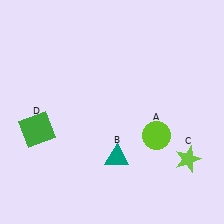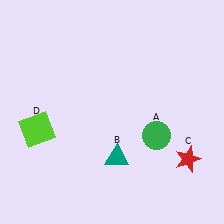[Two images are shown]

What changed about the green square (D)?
In Image 1, D is green. In Image 2, it changed to lime.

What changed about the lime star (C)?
In Image 1, C is lime. In Image 2, it changed to red.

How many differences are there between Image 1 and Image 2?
There are 3 differences between the two images.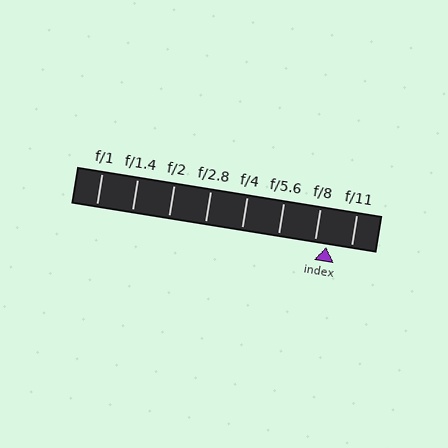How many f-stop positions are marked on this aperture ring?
There are 8 f-stop positions marked.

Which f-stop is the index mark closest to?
The index mark is closest to f/8.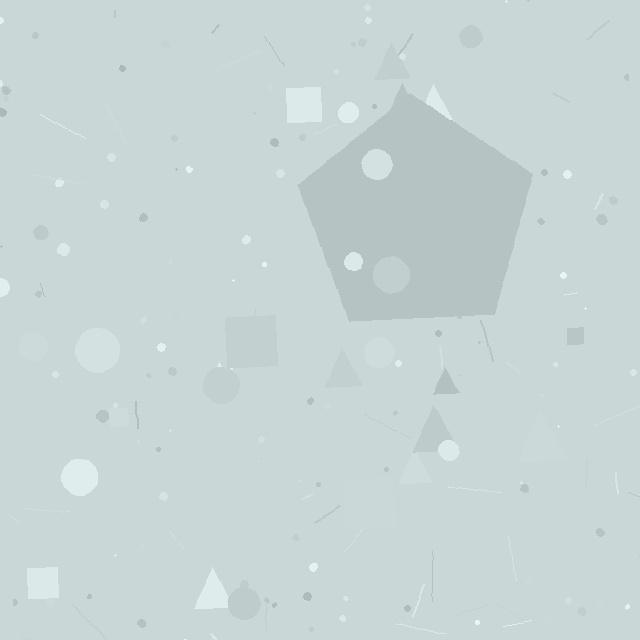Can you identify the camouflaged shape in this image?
The camouflaged shape is a pentagon.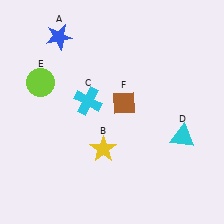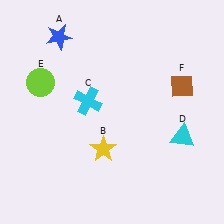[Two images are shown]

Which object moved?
The brown diamond (F) moved right.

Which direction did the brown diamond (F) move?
The brown diamond (F) moved right.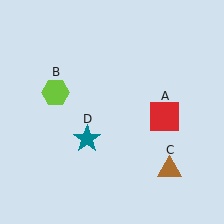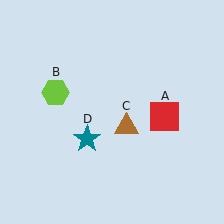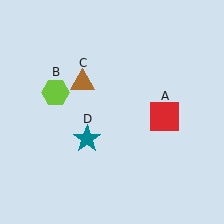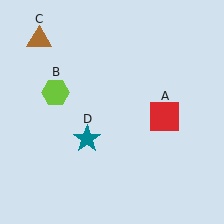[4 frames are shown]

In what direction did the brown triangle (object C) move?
The brown triangle (object C) moved up and to the left.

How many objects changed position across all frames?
1 object changed position: brown triangle (object C).